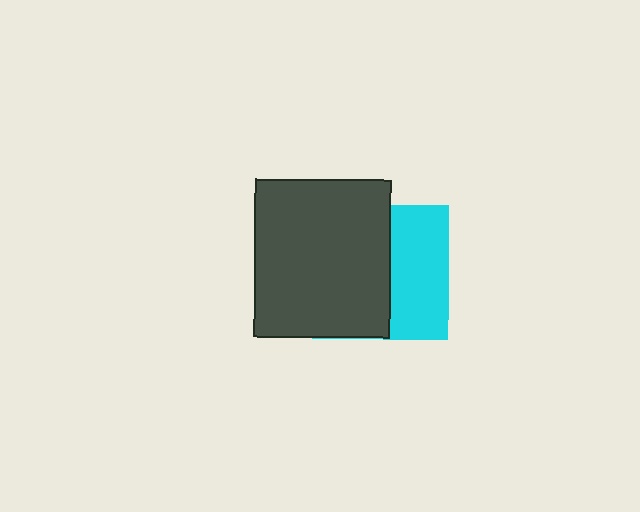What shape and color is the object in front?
The object in front is a dark gray rectangle.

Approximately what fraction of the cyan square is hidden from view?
Roughly 57% of the cyan square is hidden behind the dark gray rectangle.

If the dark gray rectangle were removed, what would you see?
You would see the complete cyan square.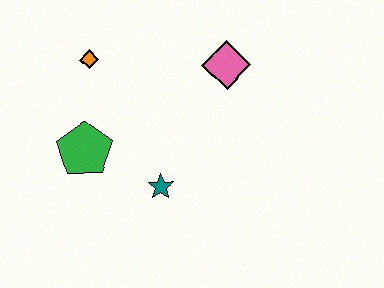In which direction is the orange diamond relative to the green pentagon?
The orange diamond is above the green pentagon.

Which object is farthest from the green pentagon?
The pink diamond is farthest from the green pentagon.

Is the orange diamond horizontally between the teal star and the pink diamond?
No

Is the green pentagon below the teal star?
No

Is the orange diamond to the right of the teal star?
No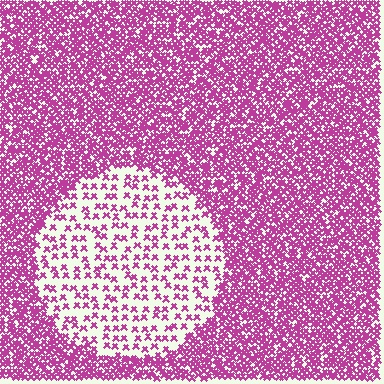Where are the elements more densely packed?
The elements are more densely packed outside the circle boundary.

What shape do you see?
I see a circle.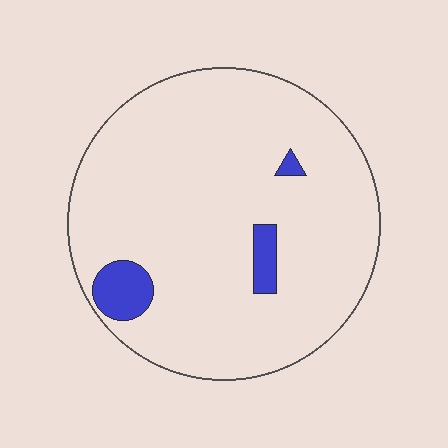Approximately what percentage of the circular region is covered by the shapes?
Approximately 5%.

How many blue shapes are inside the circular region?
3.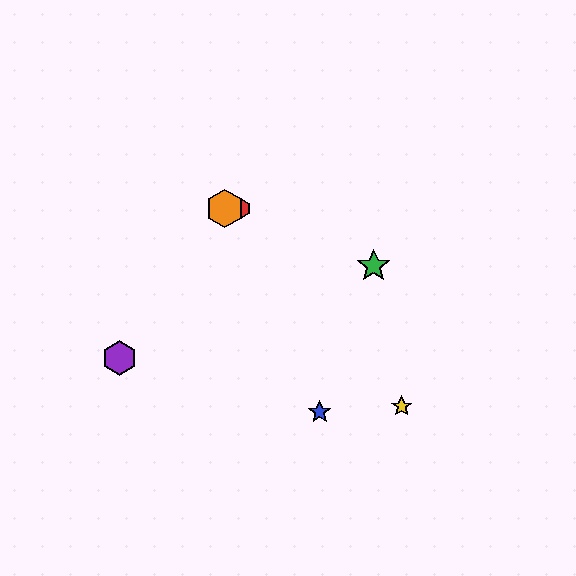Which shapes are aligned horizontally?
The red hexagon, the orange hexagon are aligned horizontally.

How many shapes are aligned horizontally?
2 shapes (the red hexagon, the orange hexagon) are aligned horizontally.